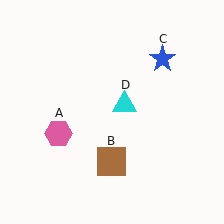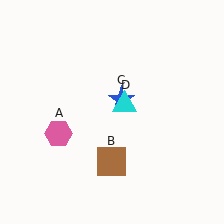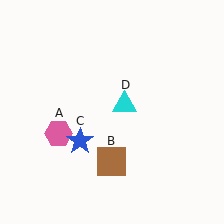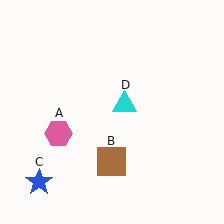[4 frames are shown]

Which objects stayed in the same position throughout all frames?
Pink hexagon (object A) and brown square (object B) and cyan triangle (object D) remained stationary.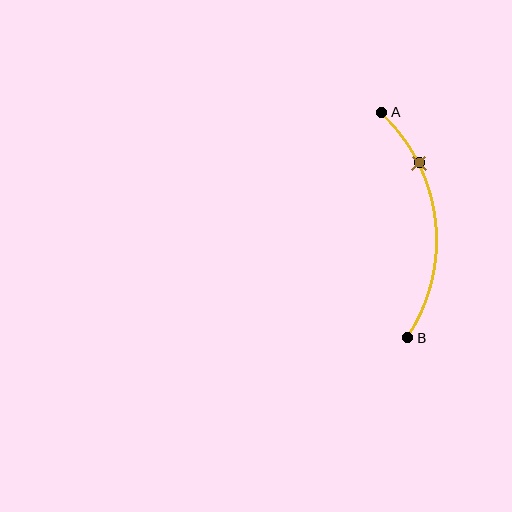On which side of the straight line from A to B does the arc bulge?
The arc bulges to the right of the straight line connecting A and B.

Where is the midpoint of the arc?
The arc midpoint is the point on the curve farthest from the straight line joining A and B. It sits to the right of that line.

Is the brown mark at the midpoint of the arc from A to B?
No. The brown mark lies on the arc but is closer to endpoint A. The arc midpoint would be at the point on the curve equidistant along the arc from both A and B.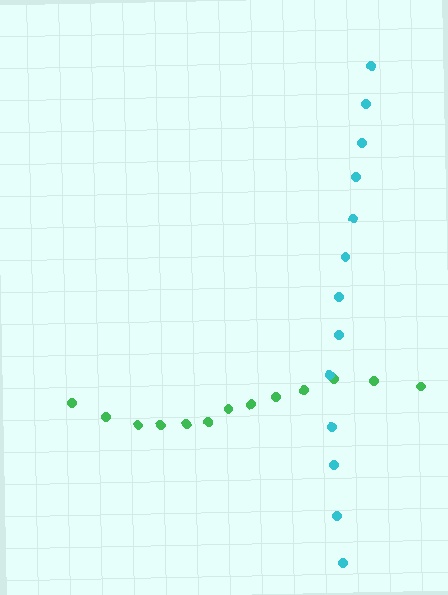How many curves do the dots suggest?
There are 2 distinct paths.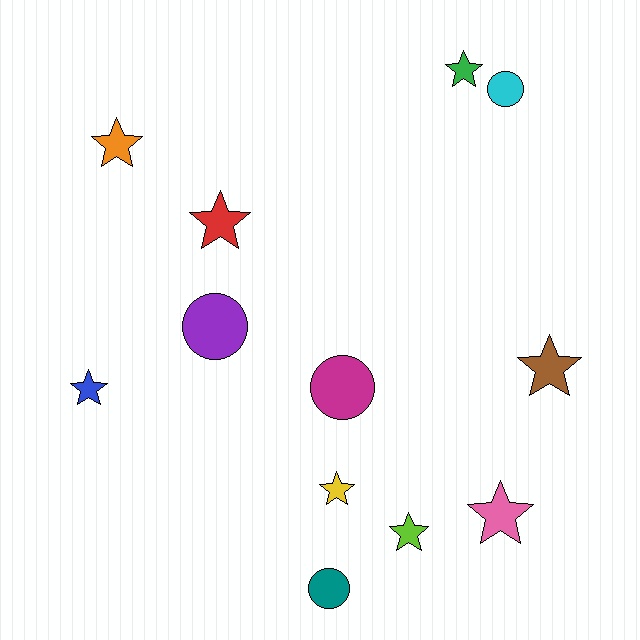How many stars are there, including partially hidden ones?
There are 8 stars.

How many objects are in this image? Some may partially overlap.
There are 12 objects.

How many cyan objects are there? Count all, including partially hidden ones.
There is 1 cyan object.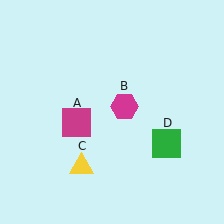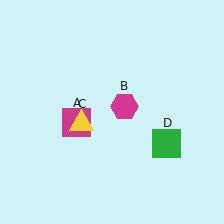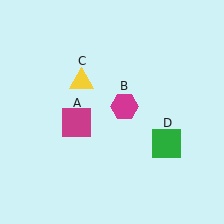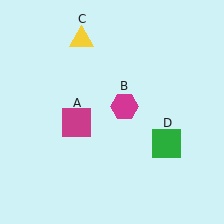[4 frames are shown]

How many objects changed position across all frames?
1 object changed position: yellow triangle (object C).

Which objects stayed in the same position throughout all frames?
Magenta square (object A) and magenta hexagon (object B) and green square (object D) remained stationary.